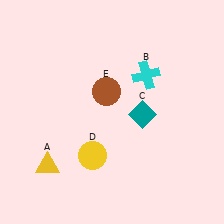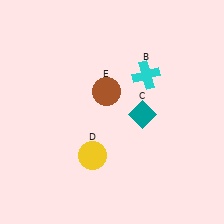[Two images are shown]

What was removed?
The yellow triangle (A) was removed in Image 2.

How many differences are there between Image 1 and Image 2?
There is 1 difference between the two images.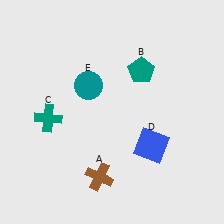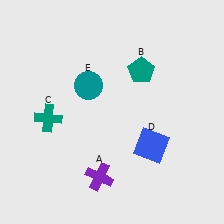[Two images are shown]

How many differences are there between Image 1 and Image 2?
There is 1 difference between the two images.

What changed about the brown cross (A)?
In Image 1, A is brown. In Image 2, it changed to purple.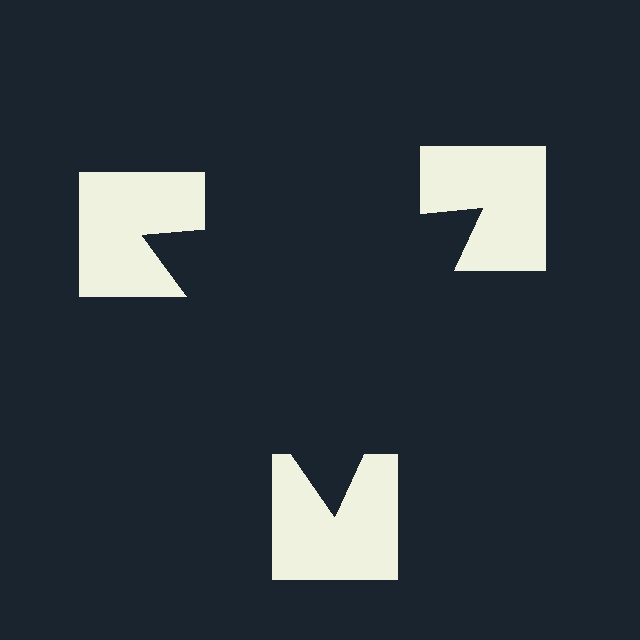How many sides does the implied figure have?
3 sides.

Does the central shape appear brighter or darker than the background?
It typically appears slightly darker than the background, even though no actual brightness change is drawn.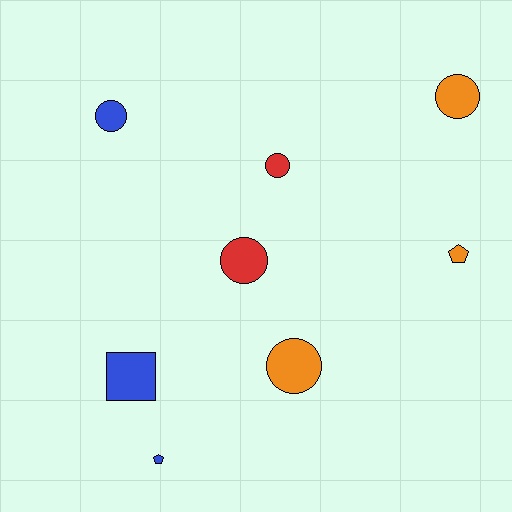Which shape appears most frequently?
Circle, with 5 objects.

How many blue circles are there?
There is 1 blue circle.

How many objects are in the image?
There are 8 objects.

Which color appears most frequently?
Orange, with 3 objects.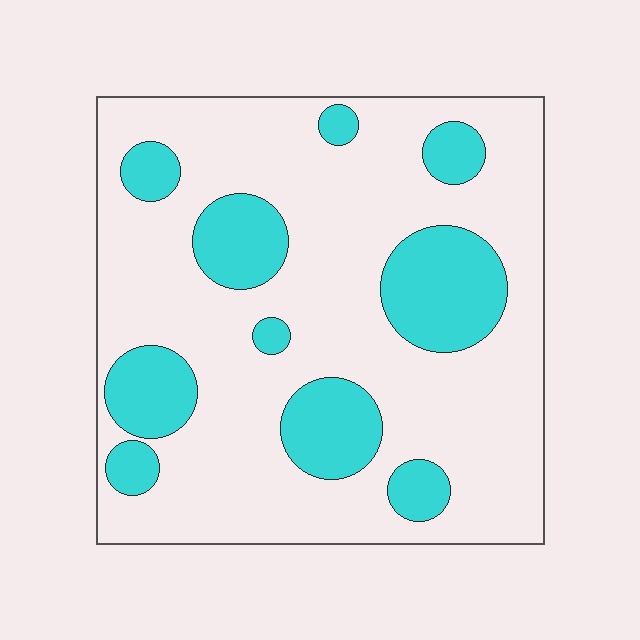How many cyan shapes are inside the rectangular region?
10.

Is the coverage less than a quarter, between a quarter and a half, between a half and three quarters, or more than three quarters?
Less than a quarter.